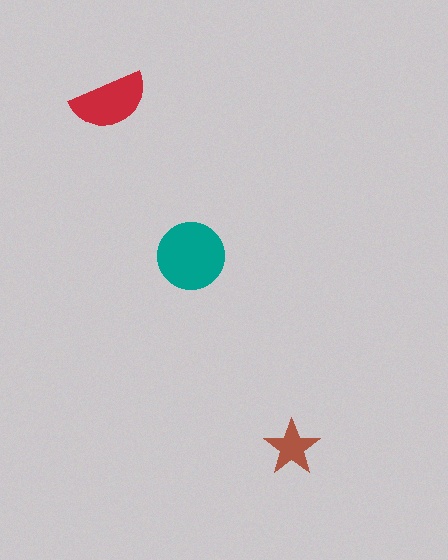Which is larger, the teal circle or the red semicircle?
The teal circle.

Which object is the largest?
The teal circle.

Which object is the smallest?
The brown star.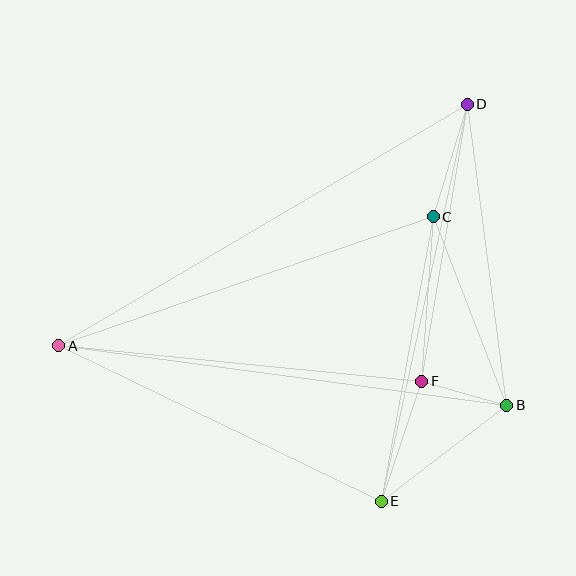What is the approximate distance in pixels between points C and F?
The distance between C and F is approximately 165 pixels.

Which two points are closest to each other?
Points B and F are closest to each other.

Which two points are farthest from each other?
Points A and D are farthest from each other.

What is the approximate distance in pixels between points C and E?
The distance between C and E is approximately 289 pixels.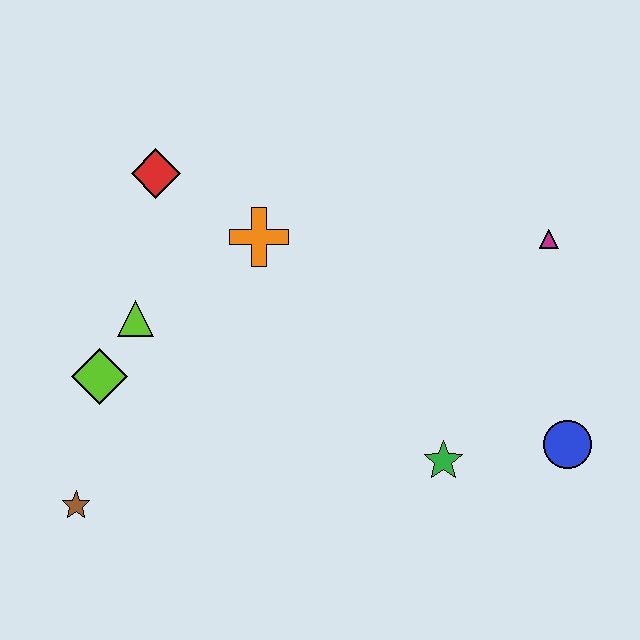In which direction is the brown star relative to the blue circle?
The brown star is to the left of the blue circle.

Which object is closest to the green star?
The blue circle is closest to the green star.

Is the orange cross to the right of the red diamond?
Yes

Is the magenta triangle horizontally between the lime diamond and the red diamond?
No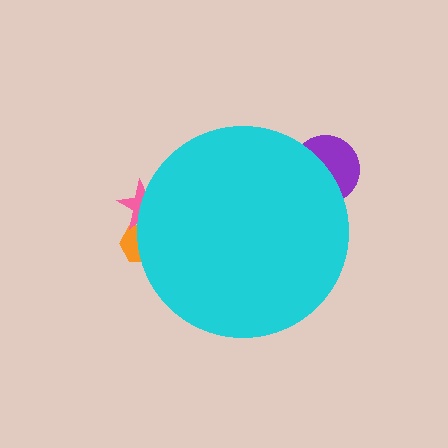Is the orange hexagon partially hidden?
Yes, the orange hexagon is partially hidden behind the cyan circle.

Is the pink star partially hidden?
Yes, the pink star is partially hidden behind the cyan circle.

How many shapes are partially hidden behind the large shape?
3 shapes are partially hidden.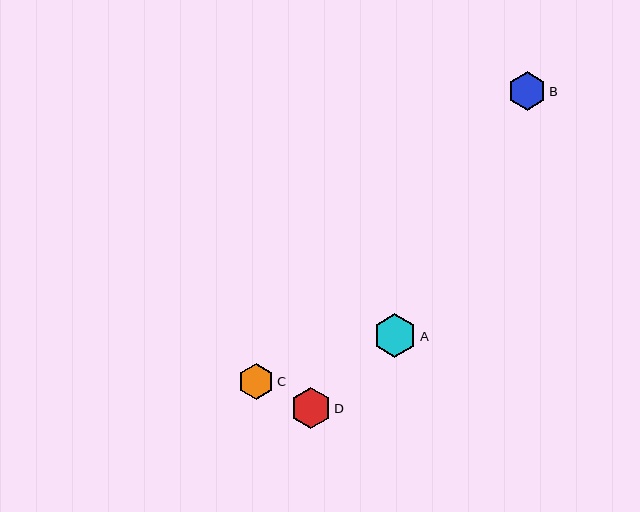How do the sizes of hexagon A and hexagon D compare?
Hexagon A and hexagon D are approximately the same size.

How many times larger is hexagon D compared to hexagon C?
Hexagon D is approximately 1.1 times the size of hexagon C.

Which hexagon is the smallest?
Hexagon C is the smallest with a size of approximately 37 pixels.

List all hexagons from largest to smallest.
From largest to smallest: A, D, B, C.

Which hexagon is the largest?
Hexagon A is the largest with a size of approximately 44 pixels.